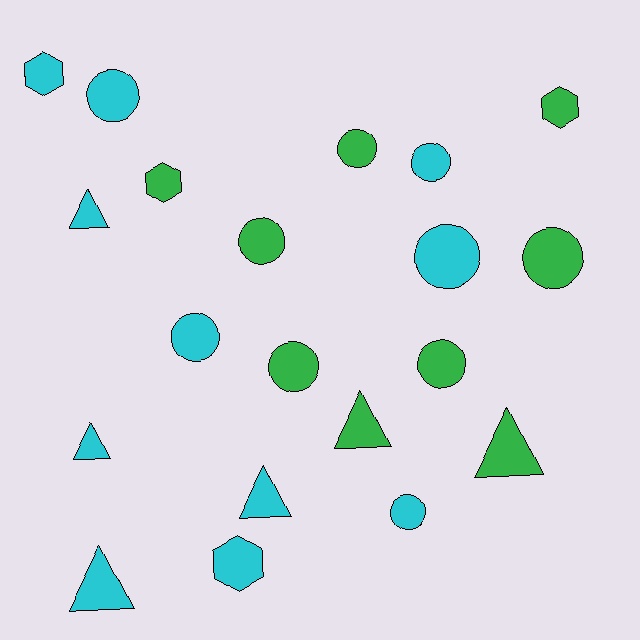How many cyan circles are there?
There are 5 cyan circles.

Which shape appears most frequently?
Circle, with 10 objects.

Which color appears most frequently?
Cyan, with 11 objects.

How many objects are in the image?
There are 20 objects.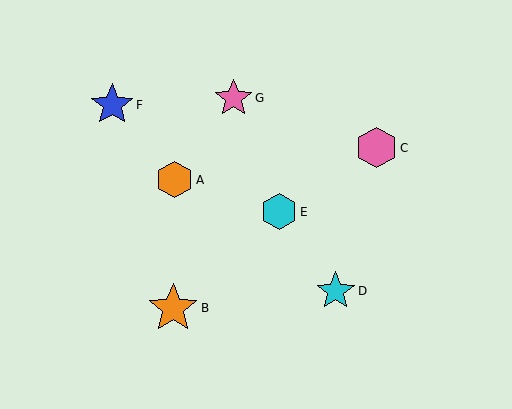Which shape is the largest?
The orange star (labeled B) is the largest.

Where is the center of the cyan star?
The center of the cyan star is at (336, 291).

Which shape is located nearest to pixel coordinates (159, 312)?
The orange star (labeled B) at (173, 308) is nearest to that location.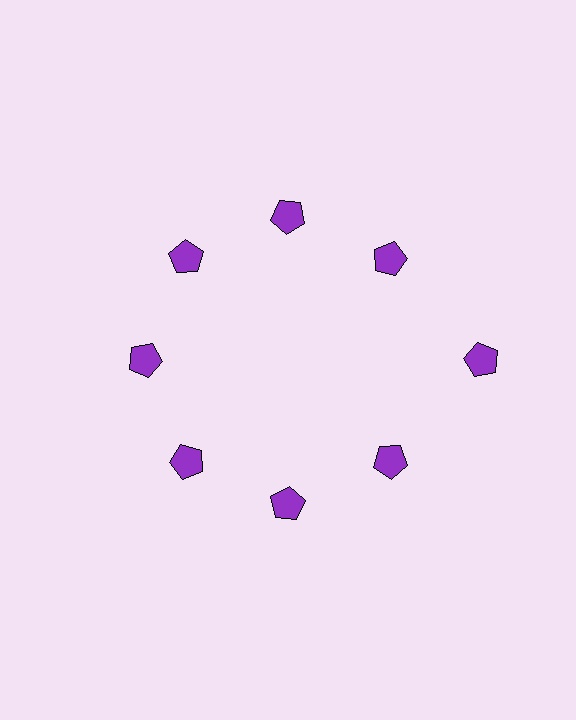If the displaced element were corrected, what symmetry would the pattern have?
It would have 8-fold rotational symmetry — the pattern would map onto itself every 45 degrees.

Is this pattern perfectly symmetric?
No. The 8 purple pentagons are arranged in a ring, but one element near the 3 o'clock position is pushed outward from the center, breaking the 8-fold rotational symmetry.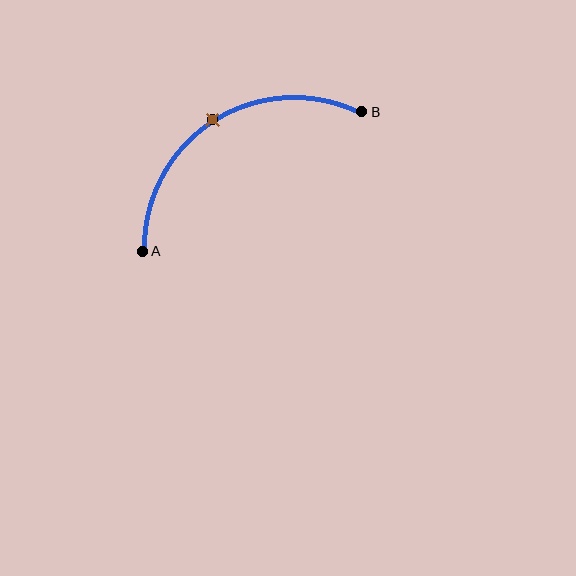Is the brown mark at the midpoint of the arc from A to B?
Yes. The brown mark lies on the arc at equal arc-length from both A and B — it is the arc midpoint.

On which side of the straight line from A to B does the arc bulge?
The arc bulges above the straight line connecting A and B.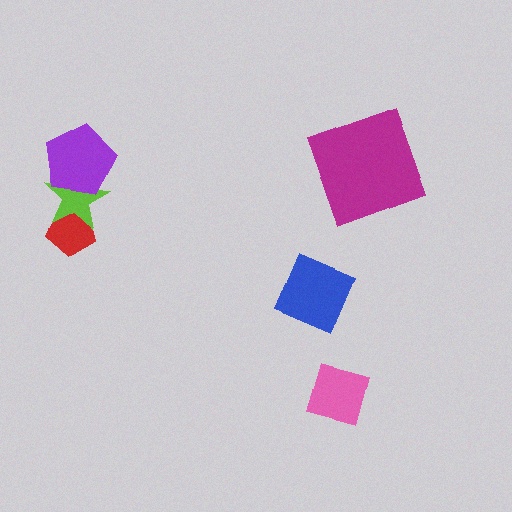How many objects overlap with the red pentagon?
1 object overlaps with the red pentagon.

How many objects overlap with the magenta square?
0 objects overlap with the magenta square.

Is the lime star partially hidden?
Yes, it is partially covered by another shape.